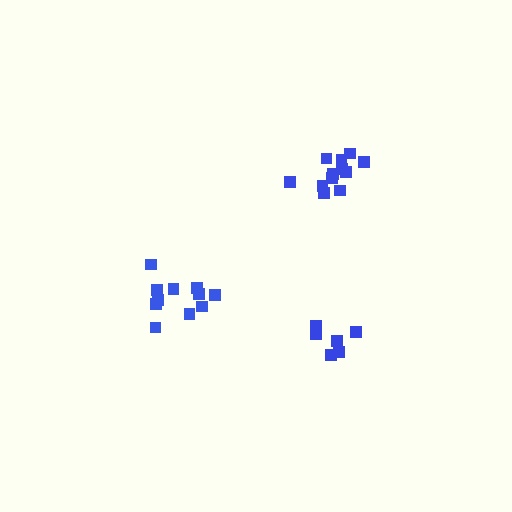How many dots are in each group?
Group 1: 6 dots, Group 2: 12 dots, Group 3: 11 dots (29 total).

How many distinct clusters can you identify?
There are 3 distinct clusters.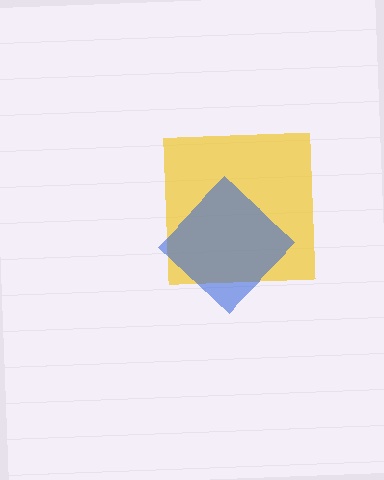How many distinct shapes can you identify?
There are 2 distinct shapes: a yellow square, a blue diamond.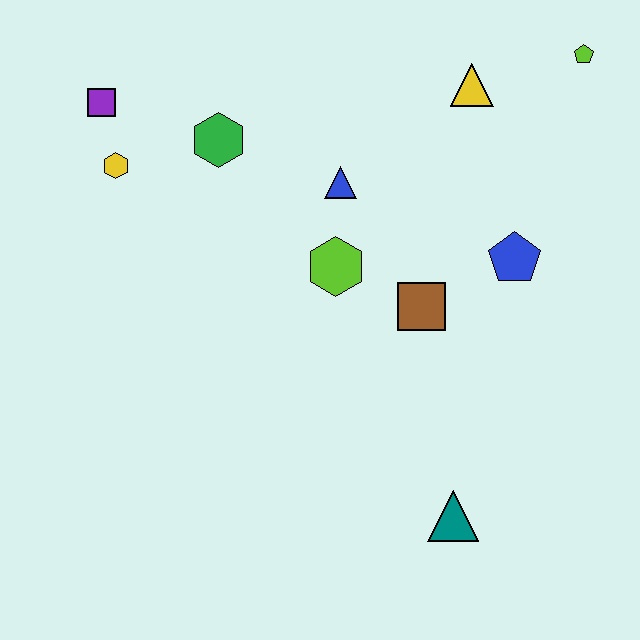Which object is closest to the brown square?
The lime hexagon is closest to the brown square.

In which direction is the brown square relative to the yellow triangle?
The brown square is below the yellow triangle.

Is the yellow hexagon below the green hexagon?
Yes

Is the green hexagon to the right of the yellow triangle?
No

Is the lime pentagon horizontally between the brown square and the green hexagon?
No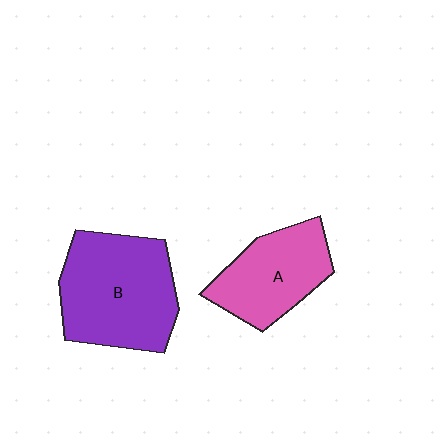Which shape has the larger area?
Shape B (purple).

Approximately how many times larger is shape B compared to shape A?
Approximately 1.4 times.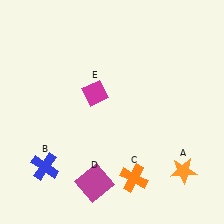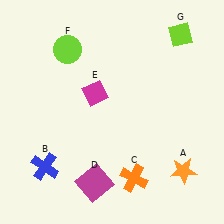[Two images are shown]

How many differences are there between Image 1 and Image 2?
There are 2 differences between the two images.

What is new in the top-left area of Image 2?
A lime circle (F) was added in the top-left area of Image 2.